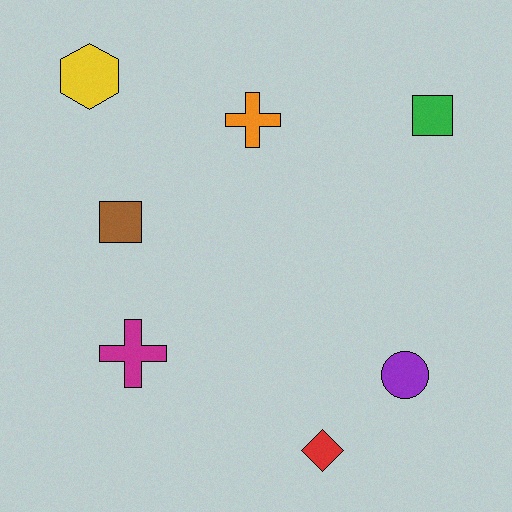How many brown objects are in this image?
There is 1 brown object.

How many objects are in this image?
There are 7 objects.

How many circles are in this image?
There is 1 circle.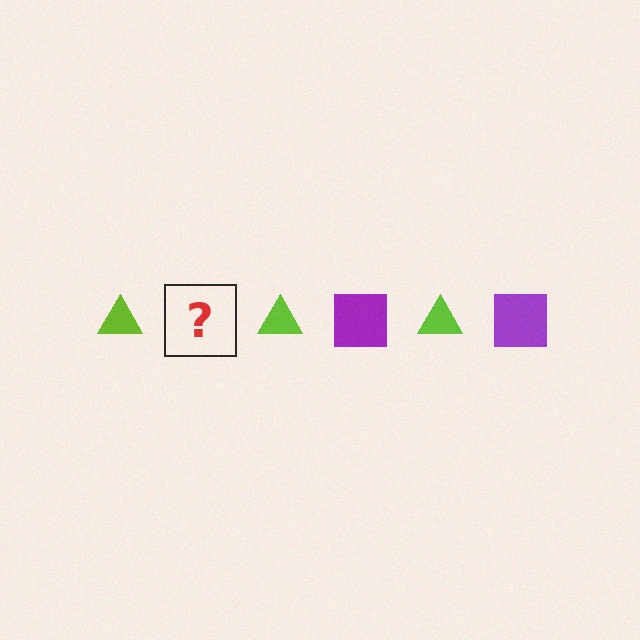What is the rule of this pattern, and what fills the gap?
The rule is that the pattern alternates between lime triangle and purple square. The gap should be filled with a purple square.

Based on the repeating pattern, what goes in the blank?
The blank should be a purple square.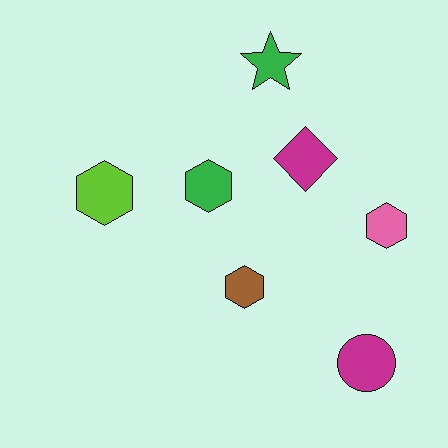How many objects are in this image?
There are 7 objects.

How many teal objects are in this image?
There are no teal objects.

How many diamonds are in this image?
There is 1 diamond.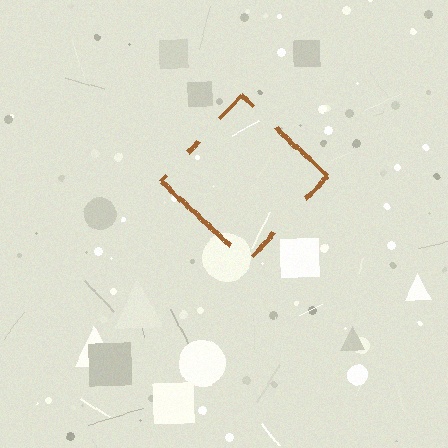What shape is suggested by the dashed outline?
The dashed outline suggests a diamond.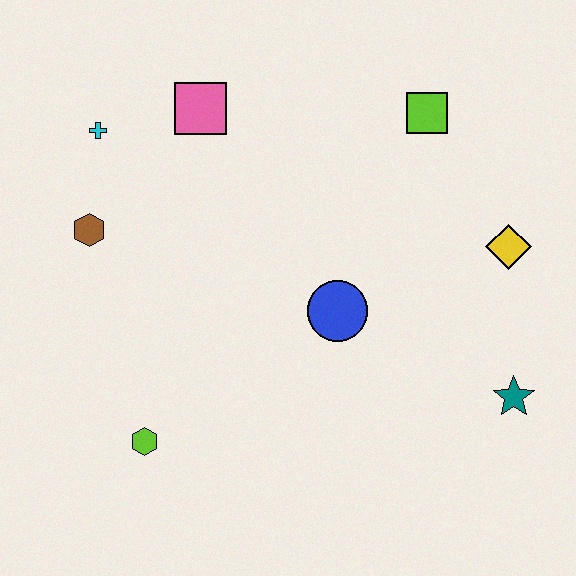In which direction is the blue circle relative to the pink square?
The blue circle is below the pink square.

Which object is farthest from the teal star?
The cyan cross is farthest from the teal star.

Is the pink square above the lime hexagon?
Yes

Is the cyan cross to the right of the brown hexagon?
Yes